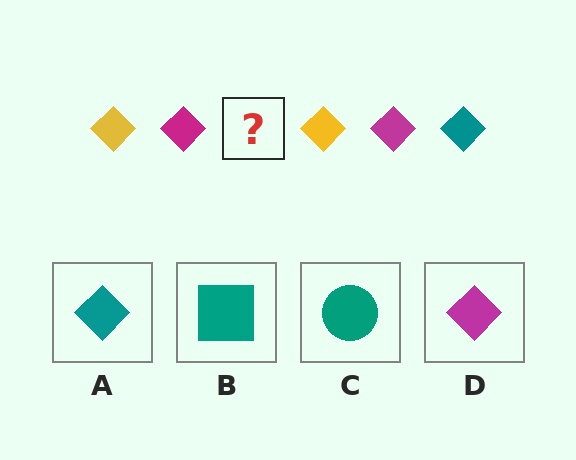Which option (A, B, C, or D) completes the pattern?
A.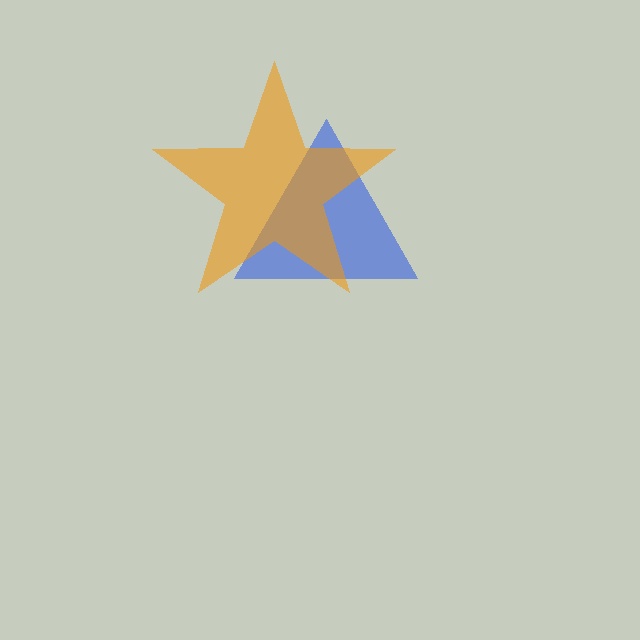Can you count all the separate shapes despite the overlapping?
Yes, there are 2 separate shapes.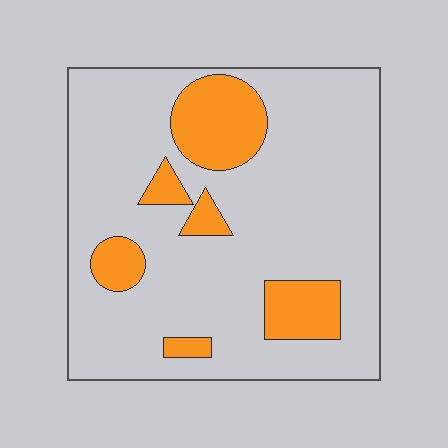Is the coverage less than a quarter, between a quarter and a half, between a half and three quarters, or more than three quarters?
Less than a quarter.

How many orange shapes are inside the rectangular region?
6.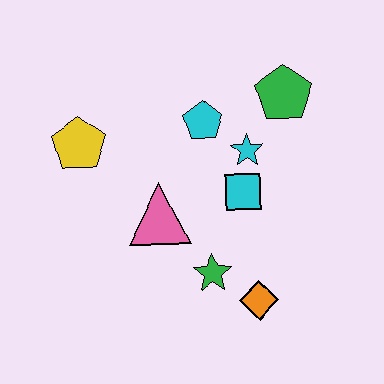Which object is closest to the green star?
The orange diamond is closest to the green star.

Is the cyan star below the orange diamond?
No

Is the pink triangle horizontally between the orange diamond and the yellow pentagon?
Yes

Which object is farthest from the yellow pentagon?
The orange diamond is farthest from the yellow pentagon.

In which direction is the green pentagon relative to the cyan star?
The green pentagon is above the cyan star.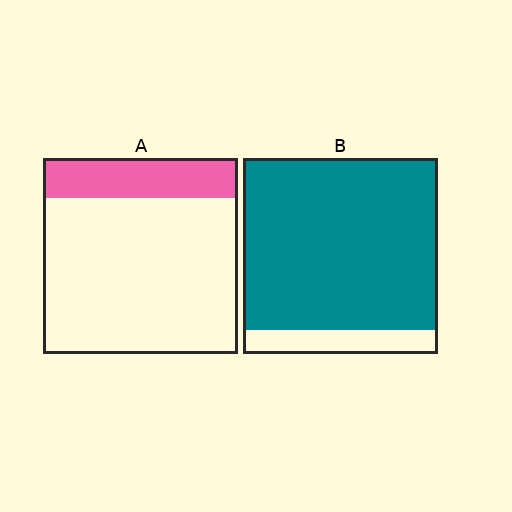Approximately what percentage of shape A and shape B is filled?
A is approximately 20% and B is approximately 90%.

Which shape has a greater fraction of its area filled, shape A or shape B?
Shape B.